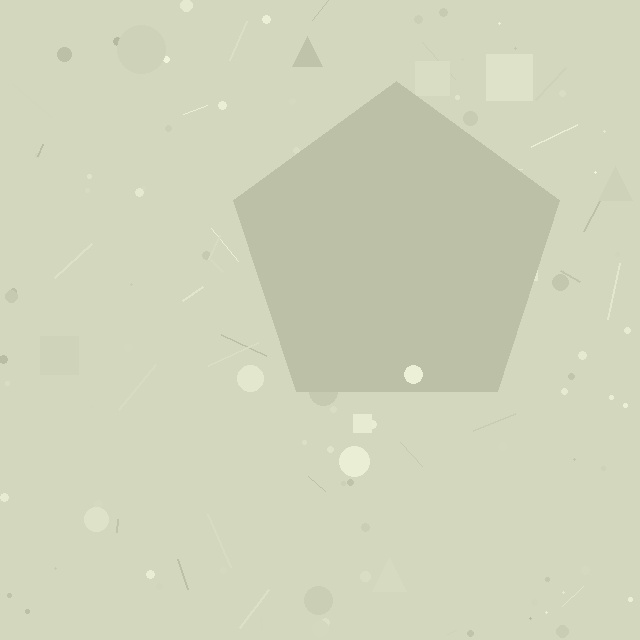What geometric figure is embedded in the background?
A pentagon is embedded in the background.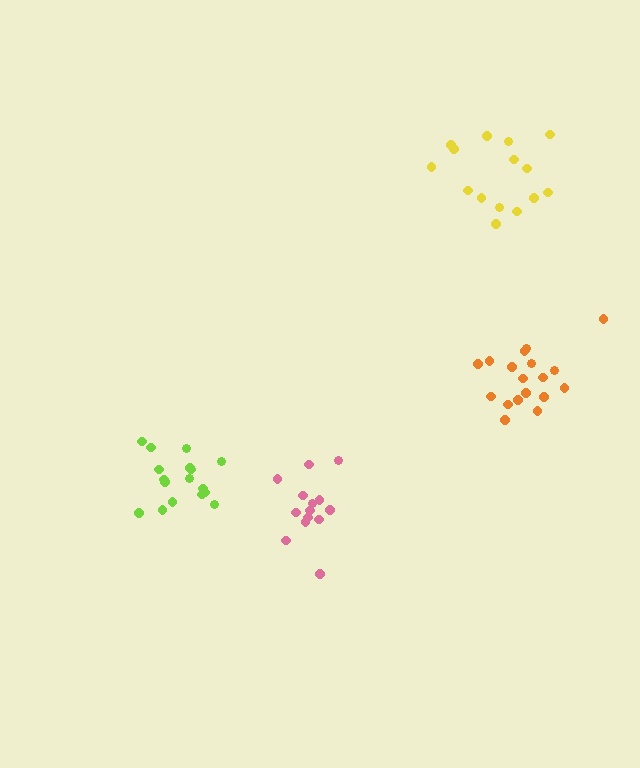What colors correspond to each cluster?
The clusters are colored: pink, yellow, lime, orange.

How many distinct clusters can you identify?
There are 4 distinct clusters.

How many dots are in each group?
Group 1: 14 dots, Group 2: 15 dots, Group 3: 17 dots, Group 4: 19 dots (65 total).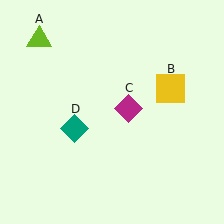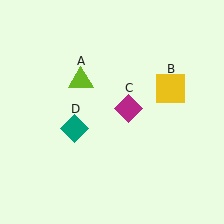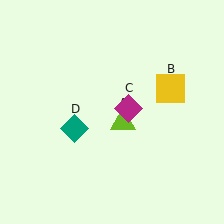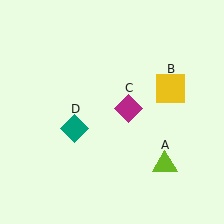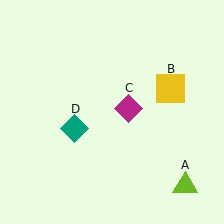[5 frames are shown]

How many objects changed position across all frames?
1 object changed position: lime triangle (object A).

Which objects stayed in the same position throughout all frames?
Yellow square (object B) and magenta diamond (object C) and teal diamond (object D) remained stationary.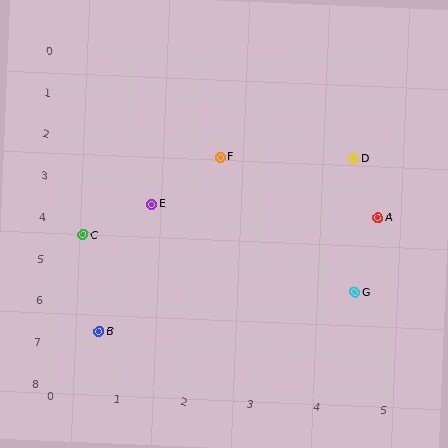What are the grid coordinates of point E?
Point E is at approximately (1.4, 3.6).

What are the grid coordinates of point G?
Point G is at approximately (4.5, 5.5).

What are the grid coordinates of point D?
Point D is at approximately (4.4, 2.3).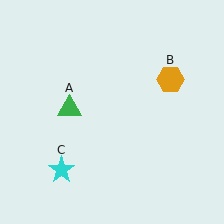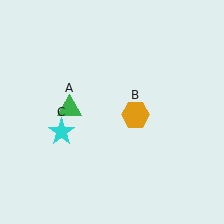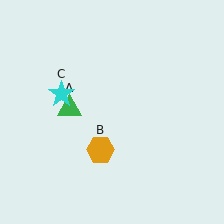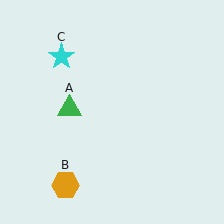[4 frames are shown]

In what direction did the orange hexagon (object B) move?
The orange hexagon (object B) moved down and to the left.